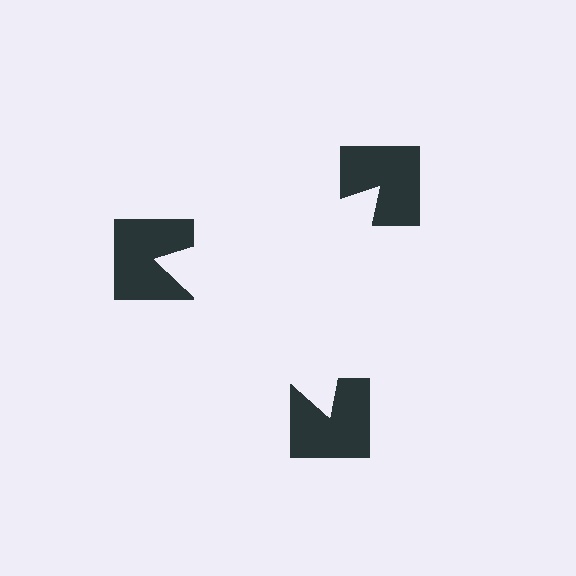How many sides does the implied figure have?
3 sides.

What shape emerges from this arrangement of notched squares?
An illusory triangle — its edges are inferred from the aligned wedge cuts in the notched squares, not physically drawn.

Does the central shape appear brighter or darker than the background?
It typically appears slightly brighter than the background, even though no actual brightness change is drawn.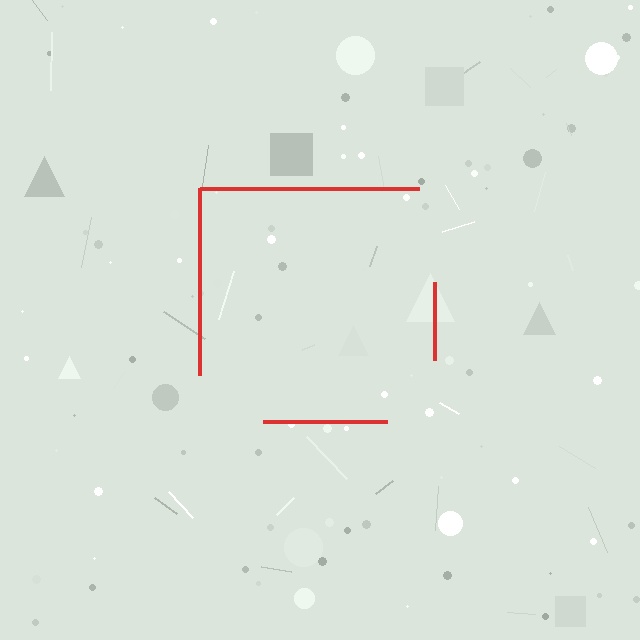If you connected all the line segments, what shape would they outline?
They would outline a square.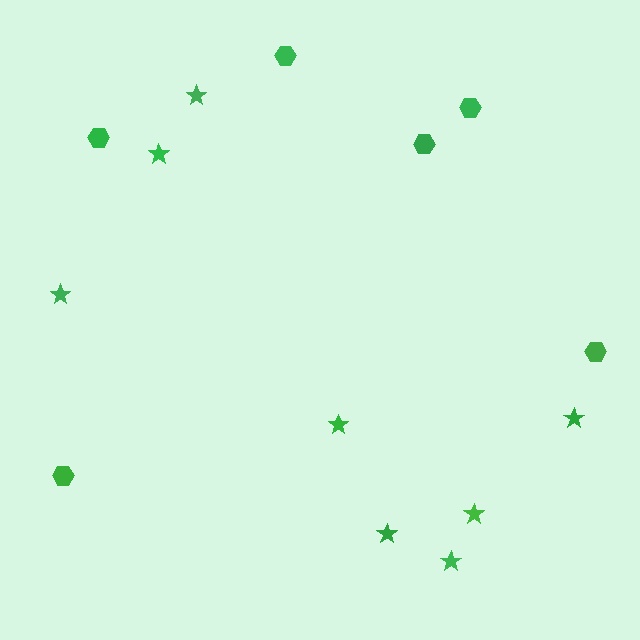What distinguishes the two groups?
There are 2 groups: one group of hexagons (6) and one group of stars (8).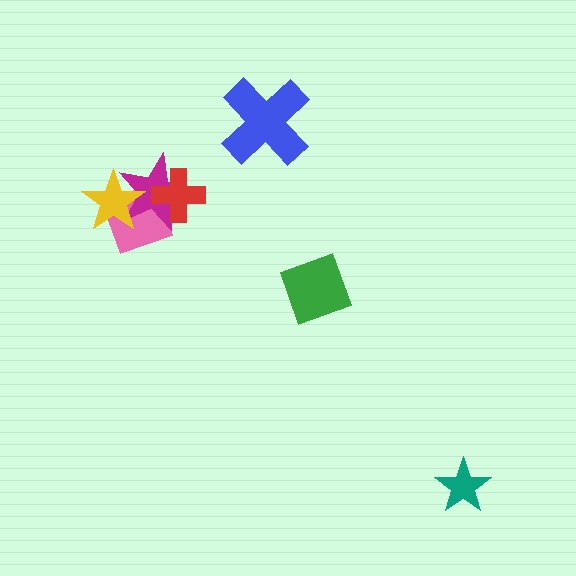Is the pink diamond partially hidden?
Yes, it is partially covered by another shape.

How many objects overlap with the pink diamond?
3 objects overlap with the pink diamond.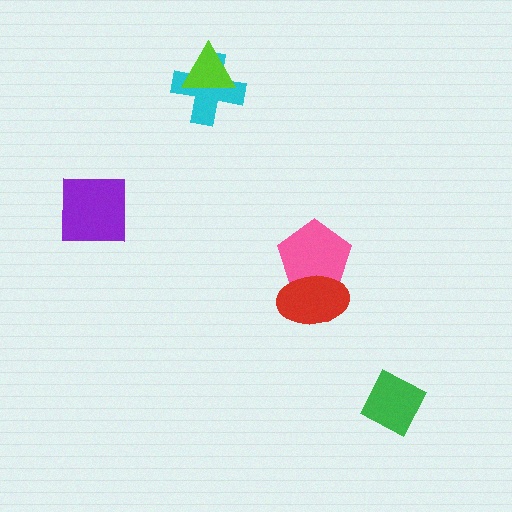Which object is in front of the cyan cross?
The lime triangle is in front of the cyan cross.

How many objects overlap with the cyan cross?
1 object overlaps with the cyan cross.